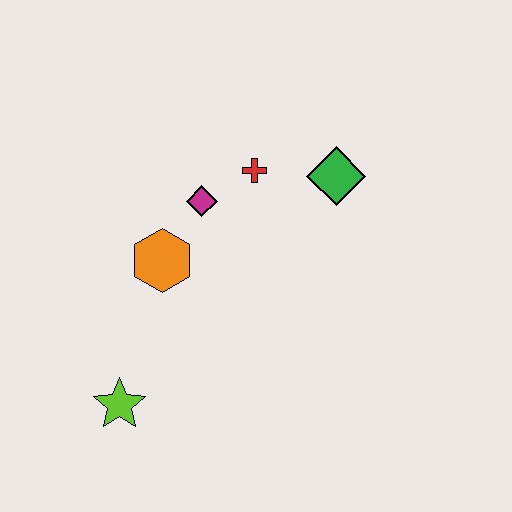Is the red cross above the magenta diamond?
Yes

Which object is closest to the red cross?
The magenta diamond is closest to the red cross.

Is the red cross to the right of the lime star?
Yes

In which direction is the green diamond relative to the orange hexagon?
The green diamond is to the right of the orange hexagon.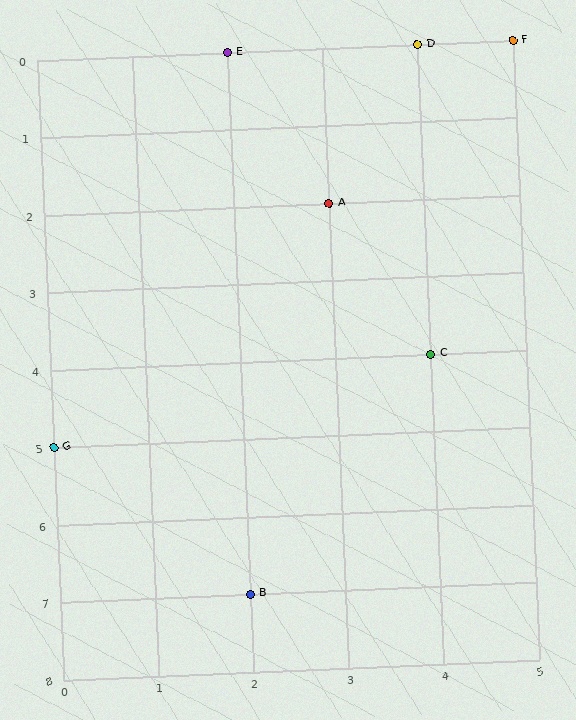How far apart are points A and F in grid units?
Points A and F are 2 columns and 2 rows apart (about 2.8 grid units diagonally).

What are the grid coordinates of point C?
Point C is at grid coordinates (4, 4).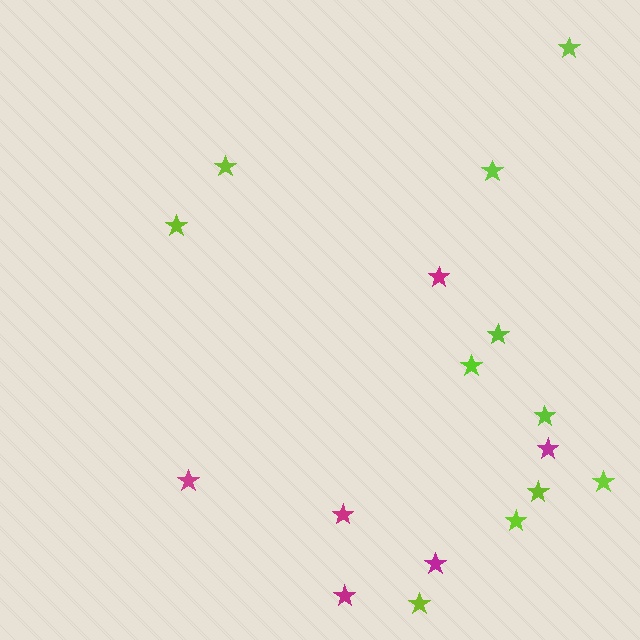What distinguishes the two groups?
There are 2 groups: one group of lime stars (11) and one group of magenta stars (6).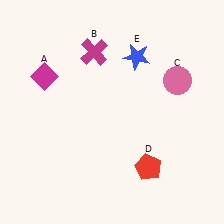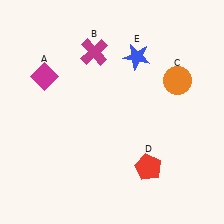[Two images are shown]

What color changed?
The circle (C) changed from pink in Image 1 to orange in Image 2.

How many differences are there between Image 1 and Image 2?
There is 1 difference between the two images.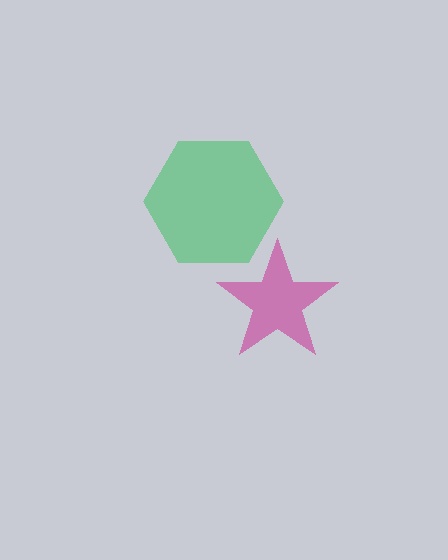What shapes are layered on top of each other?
The layered shapes are: a green hexagon, a magenta star.